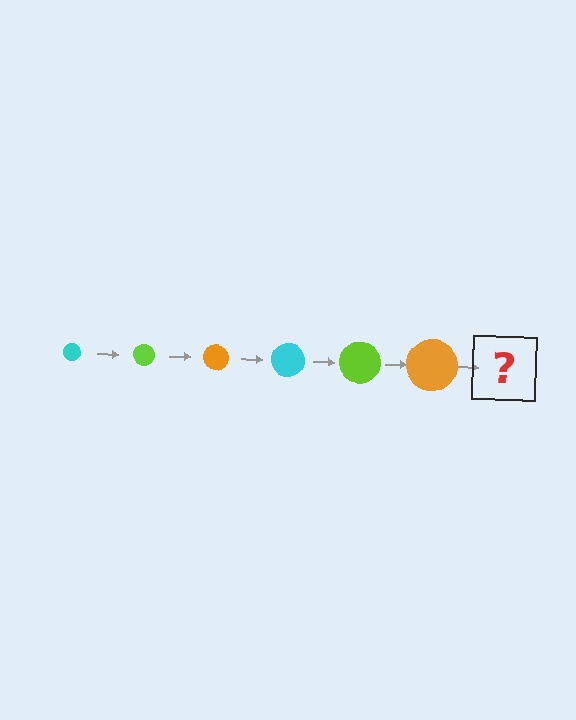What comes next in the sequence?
The next element should be a cyan circle, larger than the previous one.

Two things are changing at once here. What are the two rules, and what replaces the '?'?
The two rules are that the circle grows larger each step and the color cycles through cyan, lime, and orange. The '?' should be a cyan circle, larger than the previous one.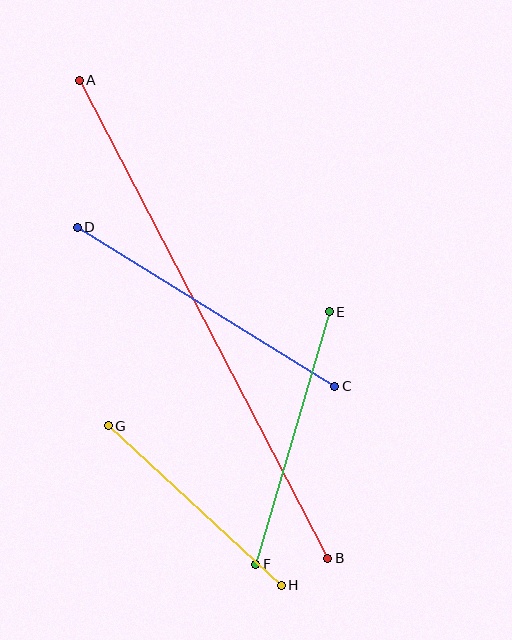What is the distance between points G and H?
The distance is approximately 235 pixels.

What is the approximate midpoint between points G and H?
The midpoint is at approximately (195, 506) pixels.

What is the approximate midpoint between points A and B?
The midpoint is at approximately (204, 319) pixels.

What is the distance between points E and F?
The distance is approximately 263 pixels.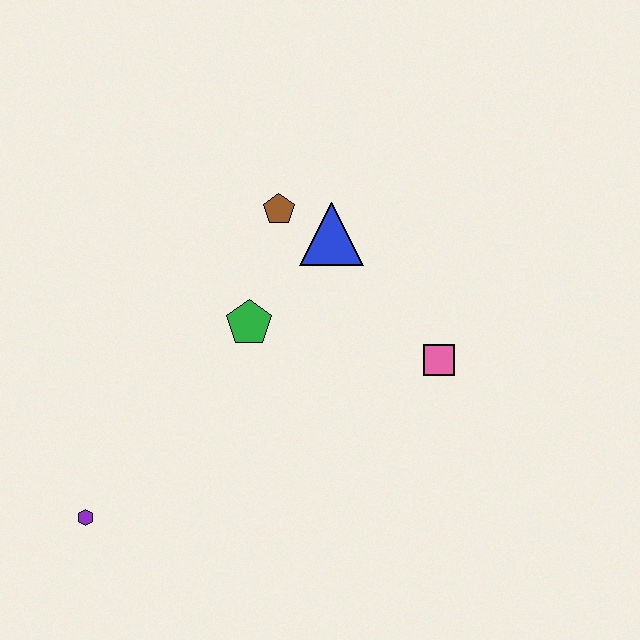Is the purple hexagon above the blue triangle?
No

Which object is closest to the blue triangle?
The brown pentagon is closest to the blue triangle.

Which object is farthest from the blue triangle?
The purple hexagon is farthest from the blue triangle.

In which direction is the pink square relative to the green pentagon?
The pink square is to the right of the green pentagon.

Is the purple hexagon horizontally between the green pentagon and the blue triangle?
No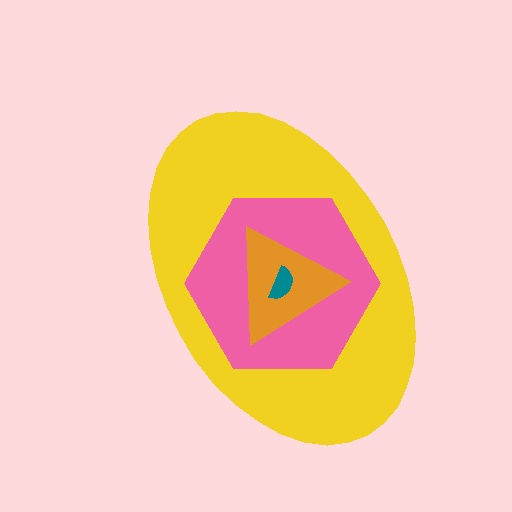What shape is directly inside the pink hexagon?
The orange triangle.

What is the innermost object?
The teal semicircle.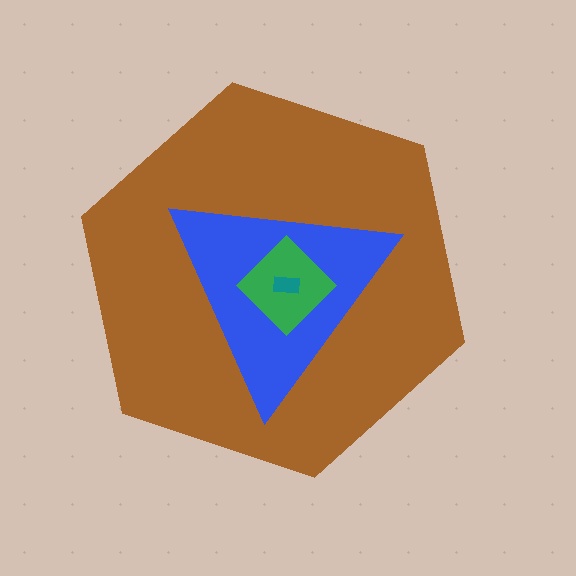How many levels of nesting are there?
4.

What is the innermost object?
The teal rectangle.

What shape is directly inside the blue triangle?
The green diamond.